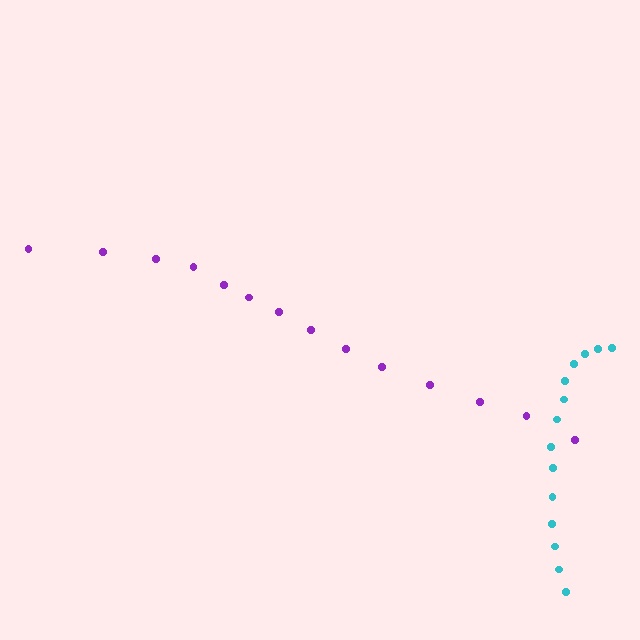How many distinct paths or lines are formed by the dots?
There are 2 distinct paths.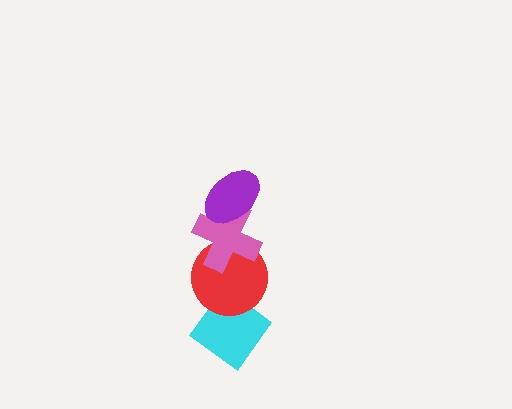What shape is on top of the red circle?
The pink cross is on top of the red circle.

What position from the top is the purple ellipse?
The purple ellipse is 1st from the top.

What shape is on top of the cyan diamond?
The red circle is on top of the cyan diamond.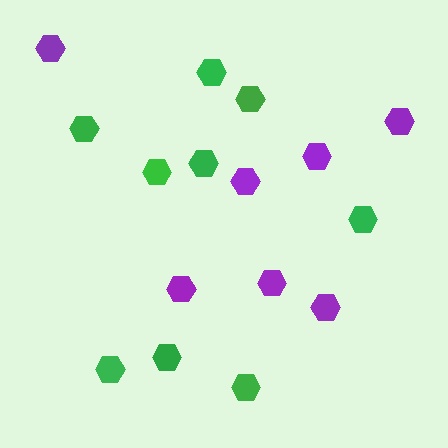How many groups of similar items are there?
There are 2 groups: one group of green hexagons (9) and one group of purple hexagons (7).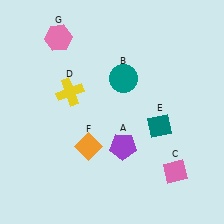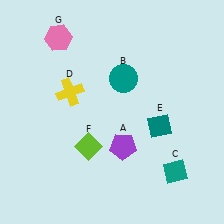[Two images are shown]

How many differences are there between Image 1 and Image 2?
There are 2 differences between the two images.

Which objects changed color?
C changed from pink to teal. F changed from orange to lime.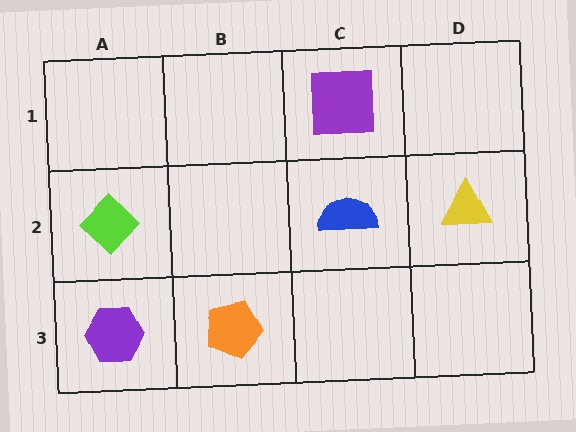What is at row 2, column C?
A blue semicircle.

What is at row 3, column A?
A purple hexagon.